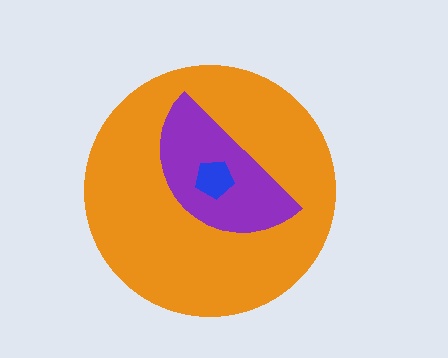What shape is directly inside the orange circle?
The purple semicircle.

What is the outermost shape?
The orange circle.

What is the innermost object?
The blue pentagon.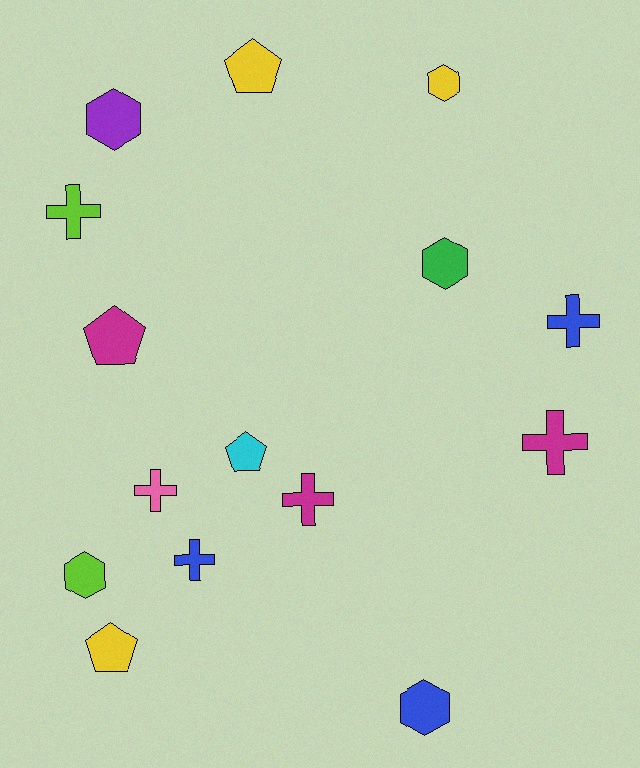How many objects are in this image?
There are 15 objects.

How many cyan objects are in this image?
There is 1 cyan object.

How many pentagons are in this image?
There are 4 pentagons.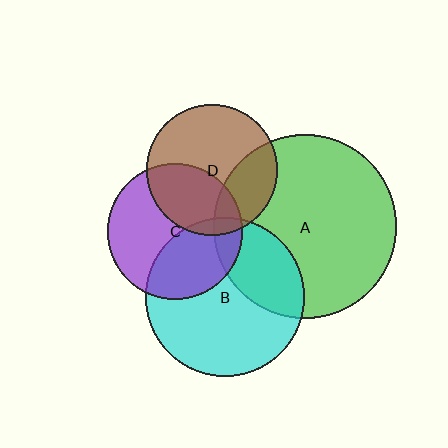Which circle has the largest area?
Circle A (green).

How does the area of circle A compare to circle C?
Approximately 1.8 times.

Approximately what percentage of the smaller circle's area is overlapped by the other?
Approximately 10%.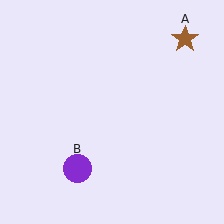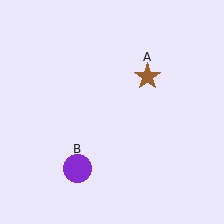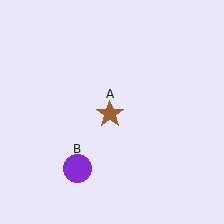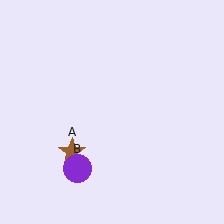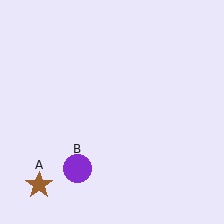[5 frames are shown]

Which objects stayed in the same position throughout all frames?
Purple circle (object B) remained stationary.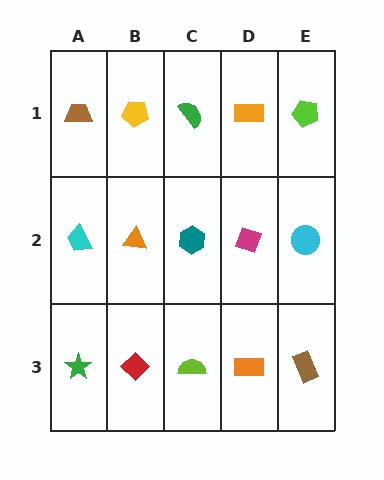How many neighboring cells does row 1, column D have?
3.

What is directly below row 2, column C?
A lime semicircle.